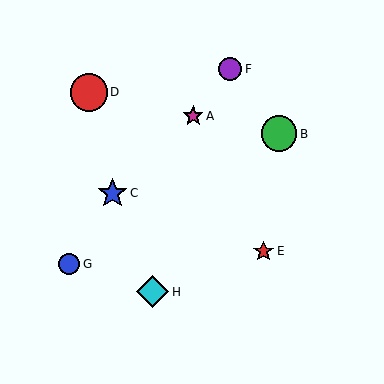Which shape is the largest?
The red circle (labeled D) is the largest.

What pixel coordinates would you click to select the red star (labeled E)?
Click at (264, 252) to select the red star E.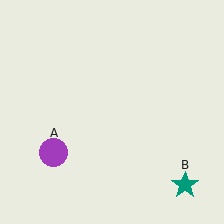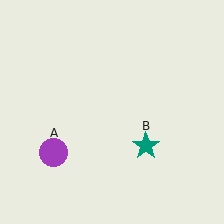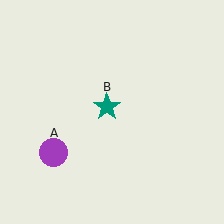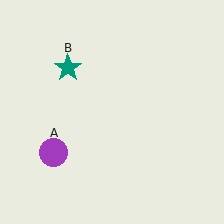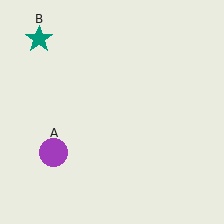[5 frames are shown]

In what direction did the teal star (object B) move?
The teal star (object B) moved up and to the left.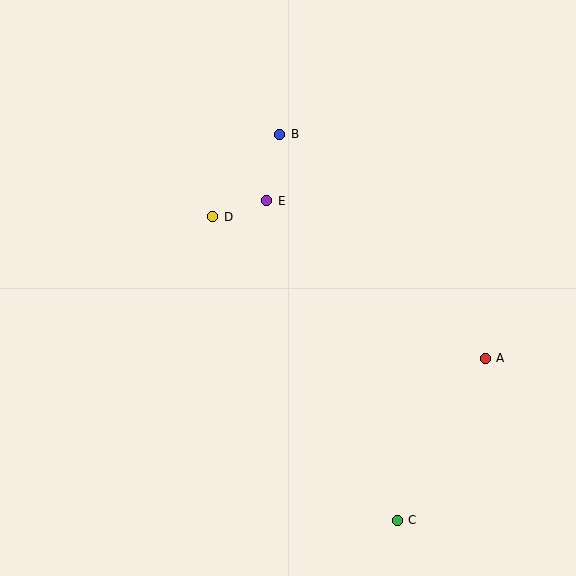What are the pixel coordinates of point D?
Point D is at (213, 217).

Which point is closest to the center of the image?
Point E at (267, 201) is closest to the center.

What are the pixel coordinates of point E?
Point E is at (267, 201).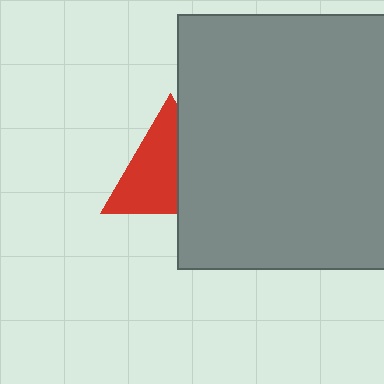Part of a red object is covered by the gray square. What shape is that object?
It is a triangle.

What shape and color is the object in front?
The object in front is a gray square.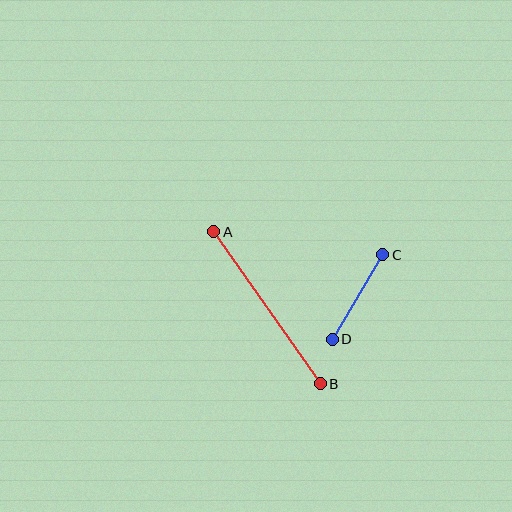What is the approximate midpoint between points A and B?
The midpoint is at approximately (267, 308) pixels.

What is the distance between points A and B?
The distance is approximately 185 pixels.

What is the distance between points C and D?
The distance is approximately 98 pixels.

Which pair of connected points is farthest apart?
Points A and B are farthest apart.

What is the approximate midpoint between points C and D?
The midpoint is at approximately (357, 297) pixels.